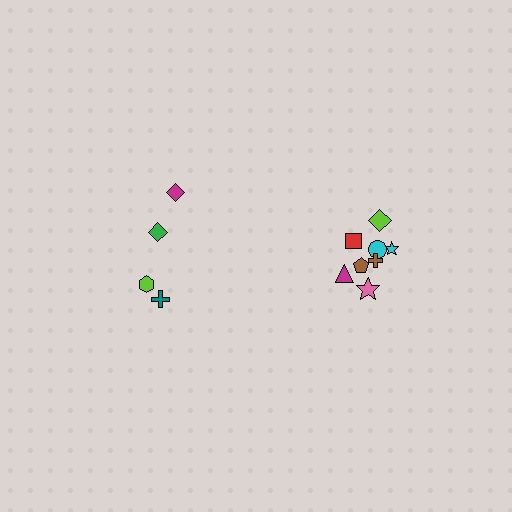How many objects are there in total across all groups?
There are 12 objects.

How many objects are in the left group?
There are 4 objects.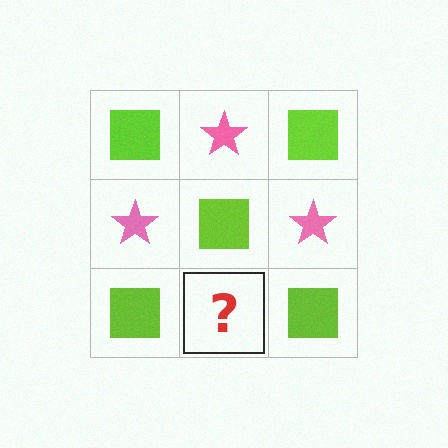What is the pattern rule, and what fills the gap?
The rule is that it alternates lime square and pink star in a checkerboard pattern. The gap should be filled with a pink star.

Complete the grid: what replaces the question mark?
The question mark should be replaced with a pink star.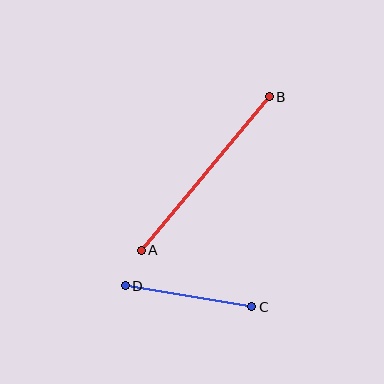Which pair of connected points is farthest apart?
Points A and B are farthest apart.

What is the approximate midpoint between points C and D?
The midpoint is at approximately (188, 296) pixels.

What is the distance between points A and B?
The distance is approximately 200 pixels.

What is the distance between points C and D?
The distance is approximately 128 pixels.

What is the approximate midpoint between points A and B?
The midpoint is at approximately (205, 174) pixels.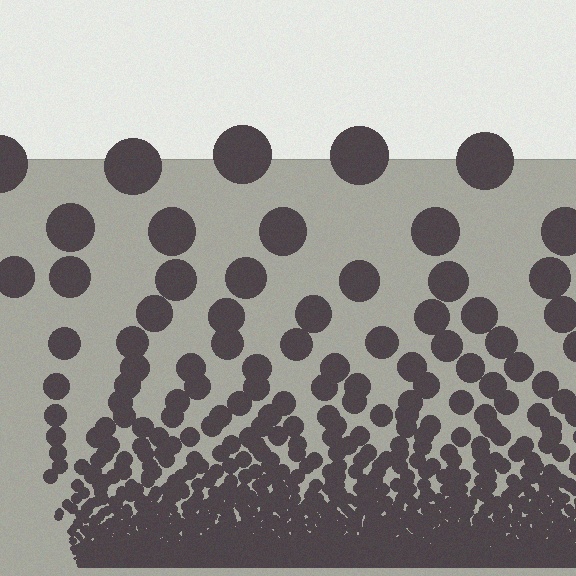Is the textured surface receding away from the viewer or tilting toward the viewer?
The surface appears to tilt toward the viewer. Texture elements get larger and sparser toward the top.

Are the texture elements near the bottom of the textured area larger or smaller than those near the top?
Smaller. The gradient is inverted — elements near the bottom are smaller and denser.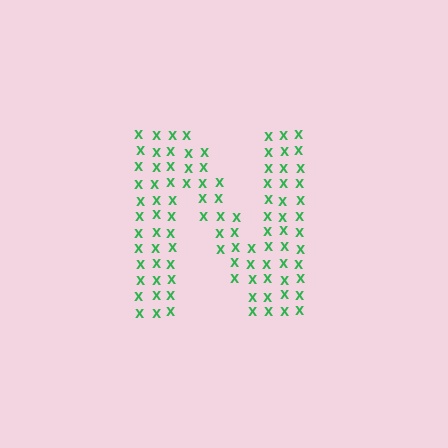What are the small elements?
The small elements are letter X's.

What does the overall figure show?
The overall figure shows the letter N.